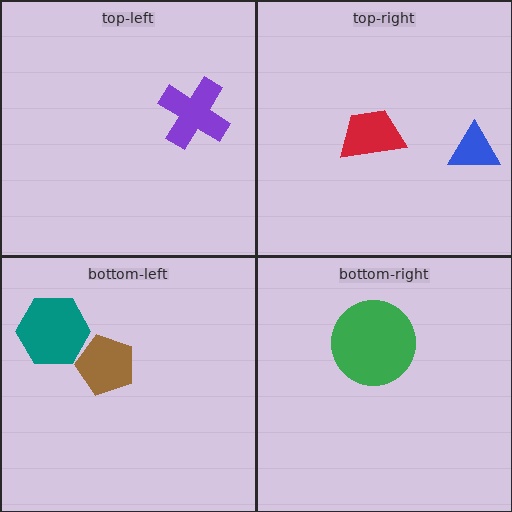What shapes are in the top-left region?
The purple cross.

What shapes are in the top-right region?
The red trapezoid, the blue triangle.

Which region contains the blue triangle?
The top-right region.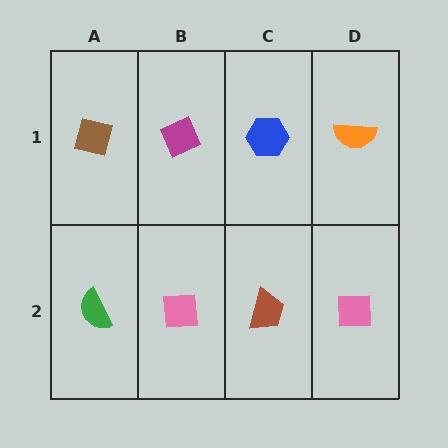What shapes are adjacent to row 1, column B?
A pink square (row 2, column B), a brown square (row 1, column A), a blue hexagon (row 1, column C).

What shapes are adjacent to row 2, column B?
A magenta diamond (row 1, column B), a green semicircle (row 2, column A), a brown trapezoid (row 2, column C).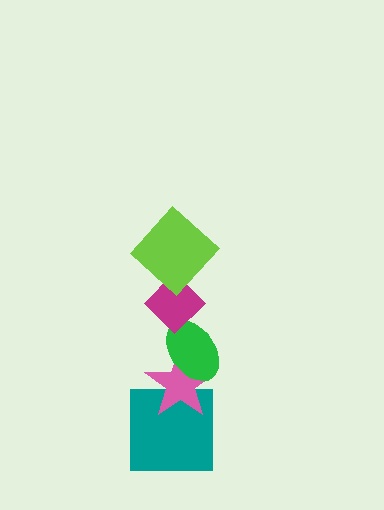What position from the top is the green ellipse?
The green ellipse is 3rd from the top.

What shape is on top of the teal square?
The pink star is on top of the teal square.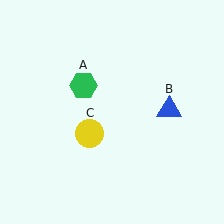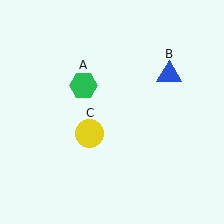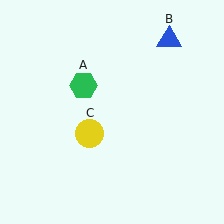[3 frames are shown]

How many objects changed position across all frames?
1 object changed position: blue triangle (object B).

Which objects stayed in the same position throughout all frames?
Green hexagon (object A) and yellow circle (object C) remained stationary.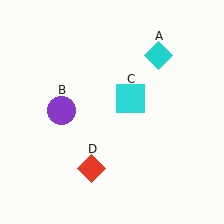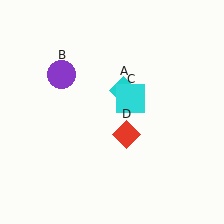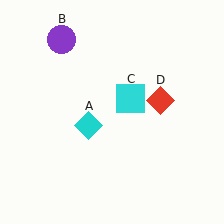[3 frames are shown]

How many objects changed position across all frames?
3 objects changed position: cyan diamond (object A), purple circle (object B), red diamond (object D).